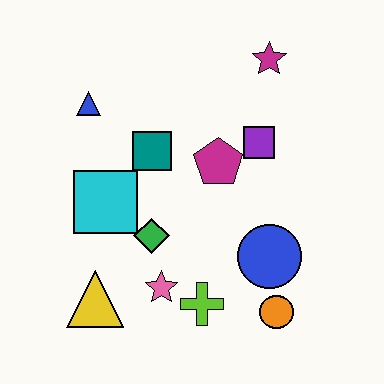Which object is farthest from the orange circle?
The blue triangle is farthest from the orange circle.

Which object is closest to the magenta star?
The purple square is closest to the magenta star.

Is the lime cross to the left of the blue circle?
Yes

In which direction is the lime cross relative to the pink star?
The lime cross is to the right of the pink star.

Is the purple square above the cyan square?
Yes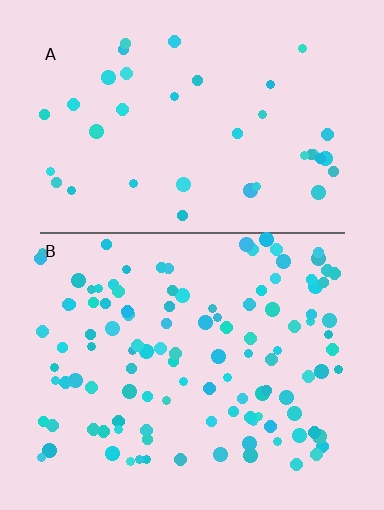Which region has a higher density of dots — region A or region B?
B (the bottom).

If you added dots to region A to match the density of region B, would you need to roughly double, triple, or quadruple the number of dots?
Approximately triple.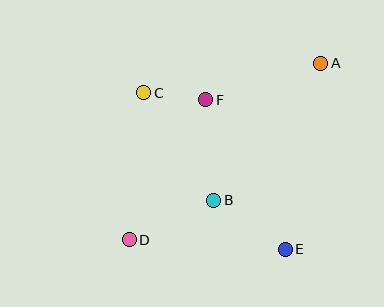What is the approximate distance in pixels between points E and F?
The distance between E and F is approximately 170 pixels.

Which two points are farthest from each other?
Points A and D are farthest from each other.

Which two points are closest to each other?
Points C and F are closest to each other.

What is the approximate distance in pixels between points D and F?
The distance between D and F is approximately 160 pixels.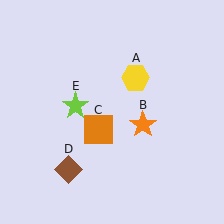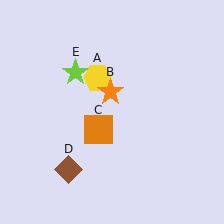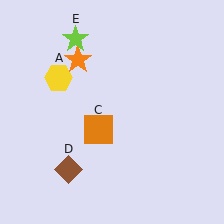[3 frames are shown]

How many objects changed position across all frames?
3 objects changed position: yellow hexagon (object A), orange star (object B), lime star (object E).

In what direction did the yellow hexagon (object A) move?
The yellow hexagon (object A) moved left.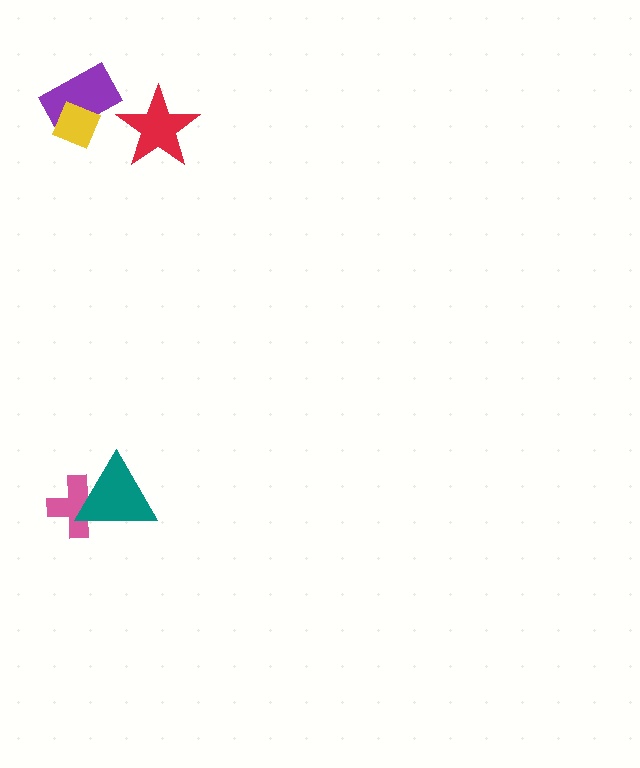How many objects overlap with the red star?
0 objects overlap with the red star.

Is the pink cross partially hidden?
Yes, it is partially covered by another shape.